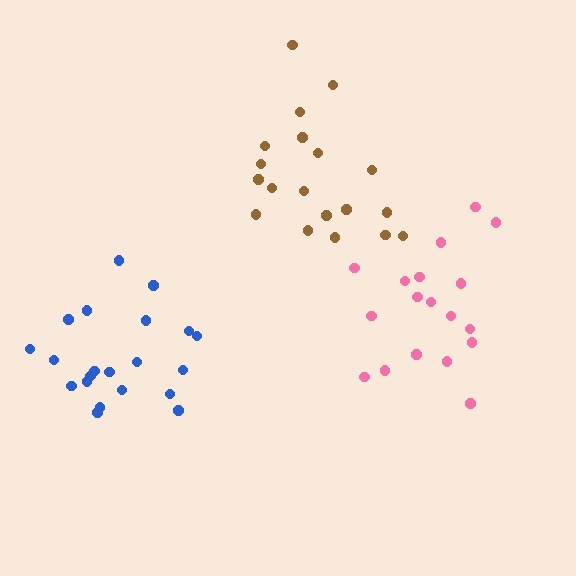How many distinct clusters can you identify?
There are 3 distinct clusters.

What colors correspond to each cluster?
The clusters are colored: blue, pink, brown.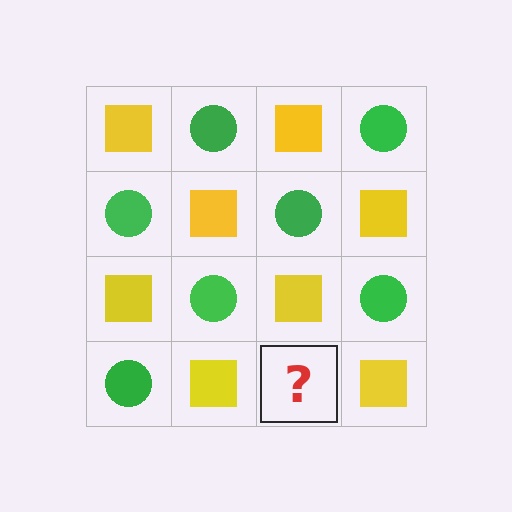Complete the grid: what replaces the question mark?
The question mark should be replaced with a green circle.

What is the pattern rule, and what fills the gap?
The rule is that it alternates yellow square and green circle in a checkerboard pattern. The gap should be filled with a green circle.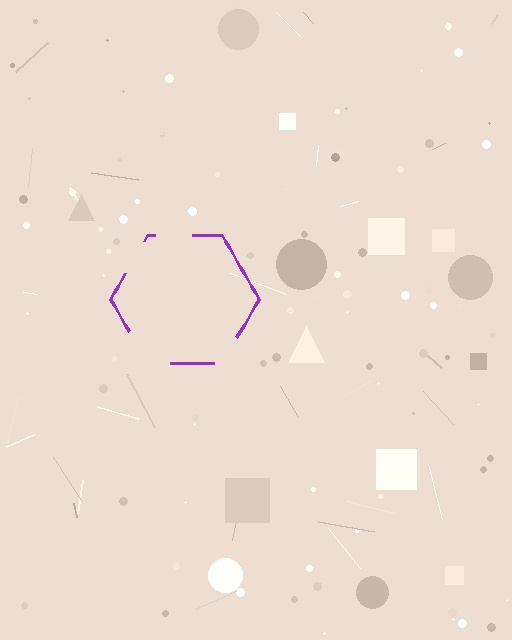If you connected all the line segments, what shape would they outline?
They would outline a hexagon.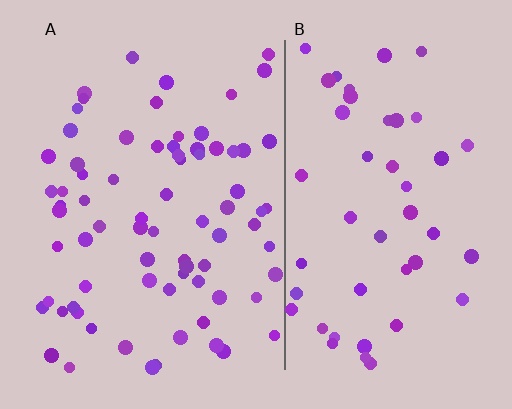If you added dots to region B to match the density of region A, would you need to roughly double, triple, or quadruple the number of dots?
Approximately double.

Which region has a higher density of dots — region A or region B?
A (the left).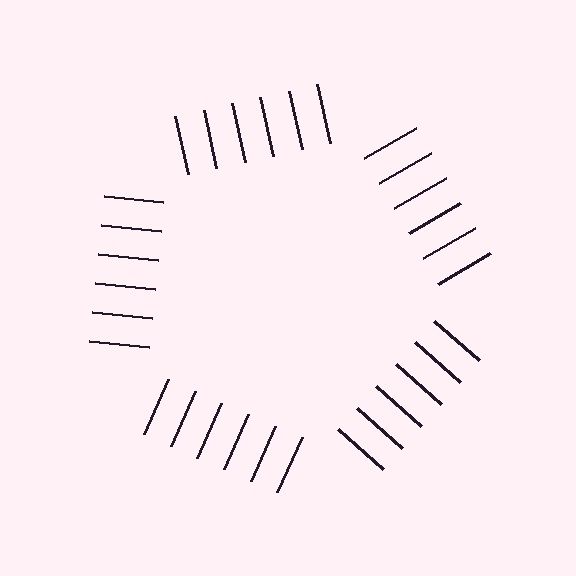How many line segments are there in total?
30 — 6 along each of the 5 edges.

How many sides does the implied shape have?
5 sides — the line-ends trace a pentagon.